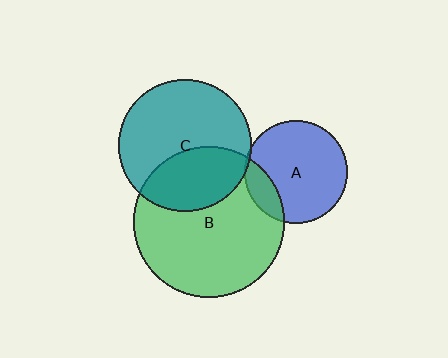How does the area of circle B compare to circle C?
Approximately 1.3 times.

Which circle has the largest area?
Circle B (green).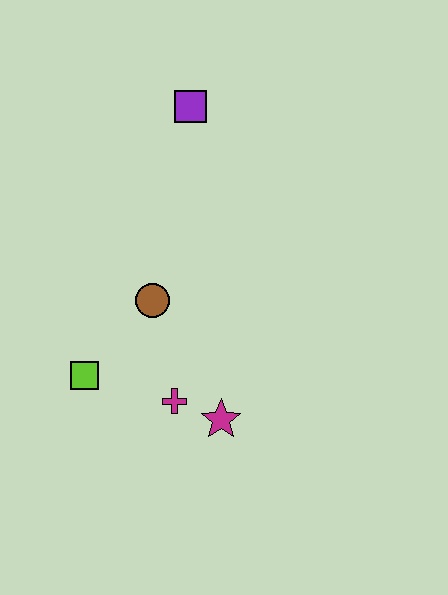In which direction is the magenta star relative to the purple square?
The magenta star is below the purple square.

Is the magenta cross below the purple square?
Yes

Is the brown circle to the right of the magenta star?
No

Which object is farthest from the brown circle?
The purple square is farthest from the brown circle.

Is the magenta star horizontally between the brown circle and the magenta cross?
No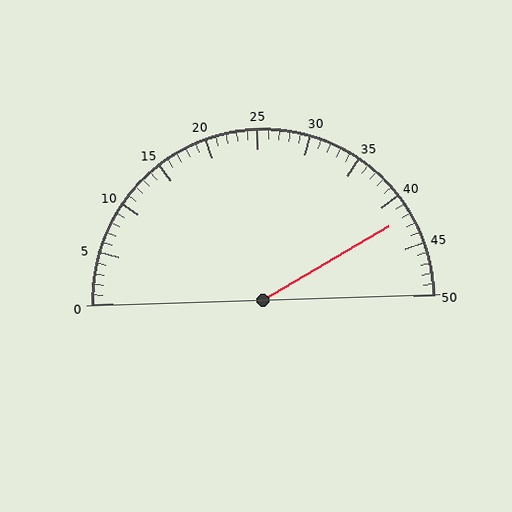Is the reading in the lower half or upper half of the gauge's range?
The reading is in the upper half of the range (0 to 50).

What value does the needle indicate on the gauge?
The needle indicates approximately 42.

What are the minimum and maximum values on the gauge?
The gauge ranges from 0 to 50.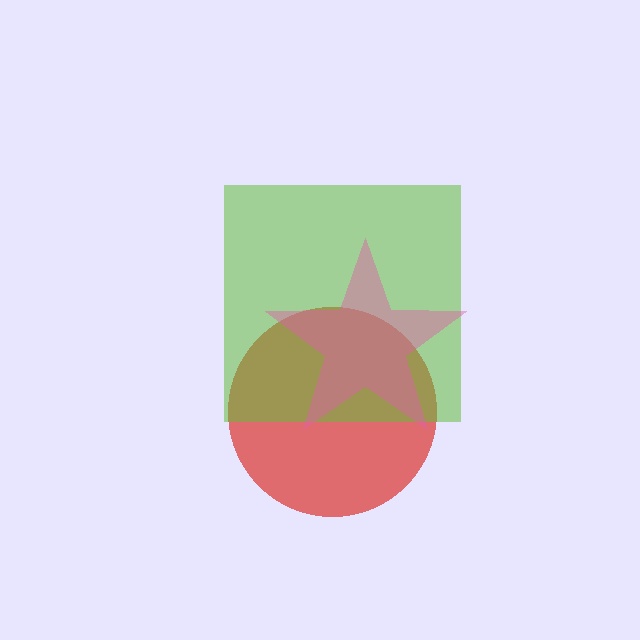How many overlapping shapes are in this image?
There are 3 overlapping shapes in the image.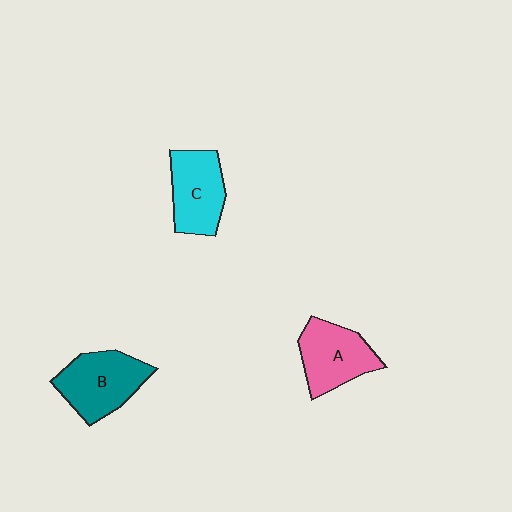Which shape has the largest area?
Shape B (teal).